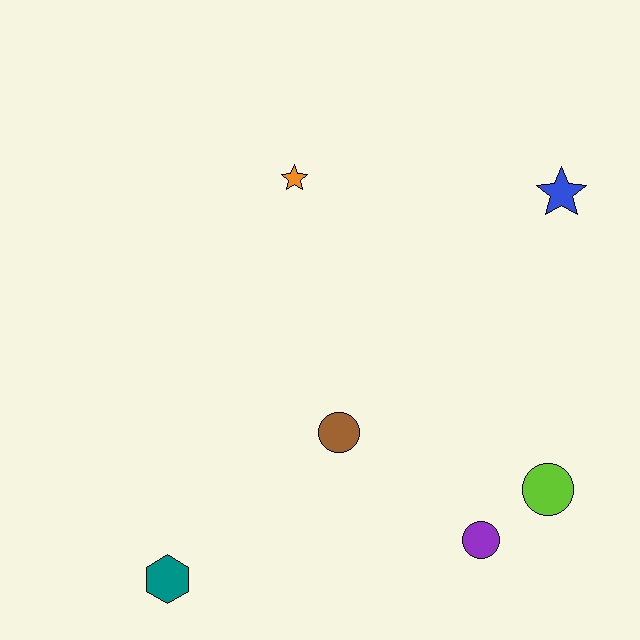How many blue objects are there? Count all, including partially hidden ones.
There is 1 blue object.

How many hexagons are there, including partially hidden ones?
There is 1 hexagon.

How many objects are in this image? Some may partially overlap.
There are 6 objects.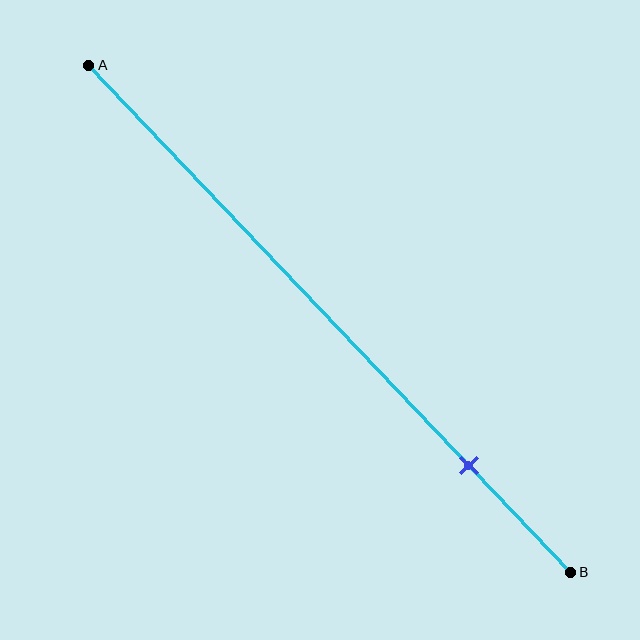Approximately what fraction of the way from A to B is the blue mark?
The blue mark is approximately 80% of the way from A to B.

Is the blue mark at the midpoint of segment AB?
No, the mark is at about 80% from A, not at the 50% midpoint.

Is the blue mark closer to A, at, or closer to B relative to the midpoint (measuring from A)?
The blue mark is closer to point B than the midpoint of segment AB.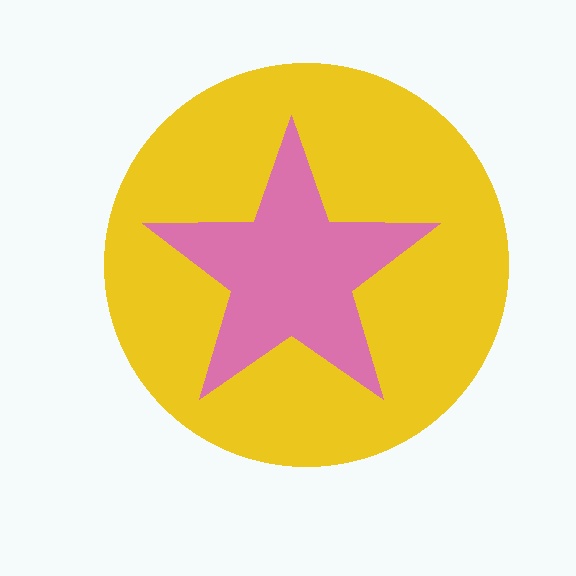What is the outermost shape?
The yellow circle.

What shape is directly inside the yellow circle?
The pink star.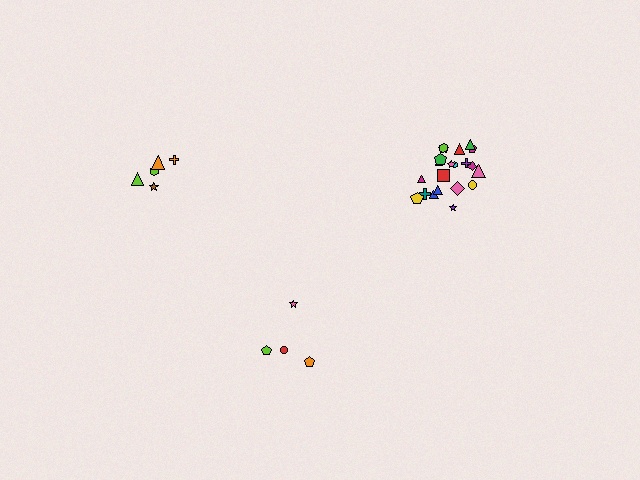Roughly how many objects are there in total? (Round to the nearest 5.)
Roughly 30 objects in total.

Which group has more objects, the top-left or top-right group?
The top-right group.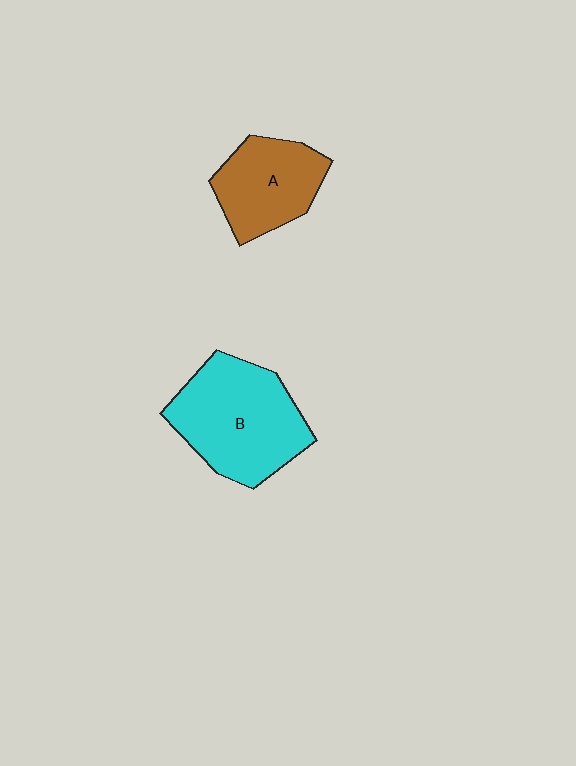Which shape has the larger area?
Shape B (cyan).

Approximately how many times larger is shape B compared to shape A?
Approximately 1.5 times.